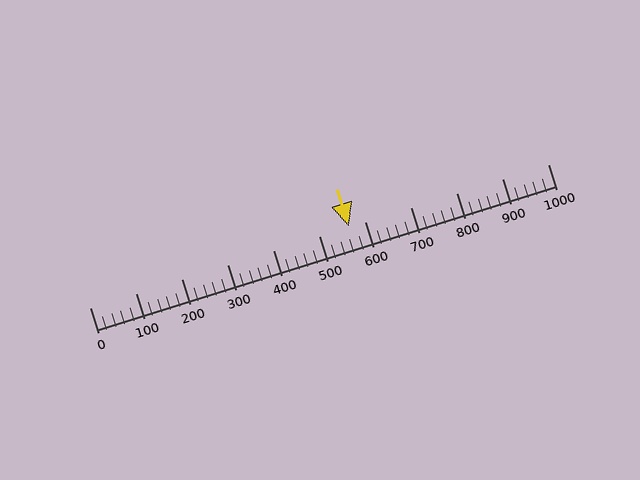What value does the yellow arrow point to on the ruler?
The yellow arrow points to approximately 566.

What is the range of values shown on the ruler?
The ruler shows values from 0 to 1000.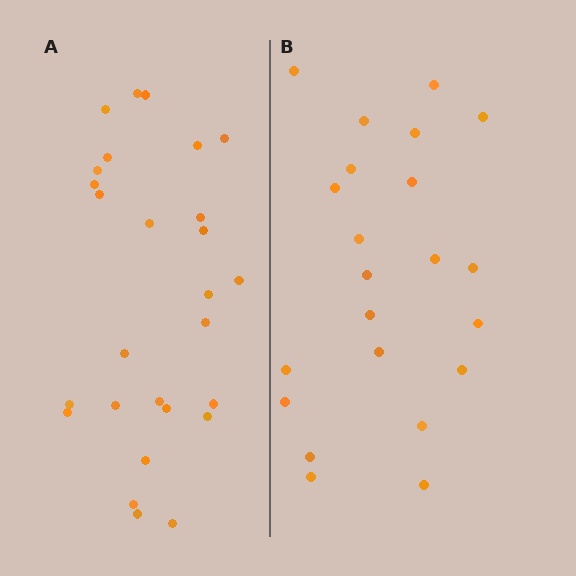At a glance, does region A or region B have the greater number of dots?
Region A (the left region) has more dots.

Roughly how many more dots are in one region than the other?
Region A has about 5 more dots than region B.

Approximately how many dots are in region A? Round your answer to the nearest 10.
About 30 dots. (The exact count is 27, which rounds to 30.)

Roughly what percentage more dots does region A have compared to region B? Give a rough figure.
About 25% more.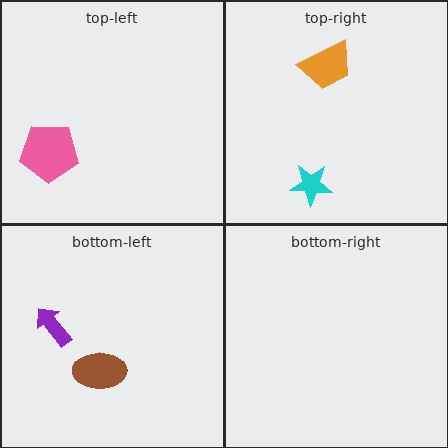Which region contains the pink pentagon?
The top-left region.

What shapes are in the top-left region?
The pink pentagon.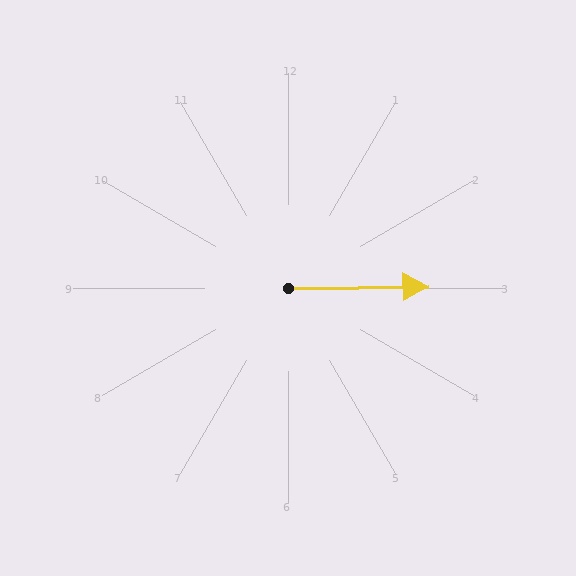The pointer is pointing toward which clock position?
Roughly 3 o'clock.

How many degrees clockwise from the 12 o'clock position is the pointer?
Approximately 89 degrees.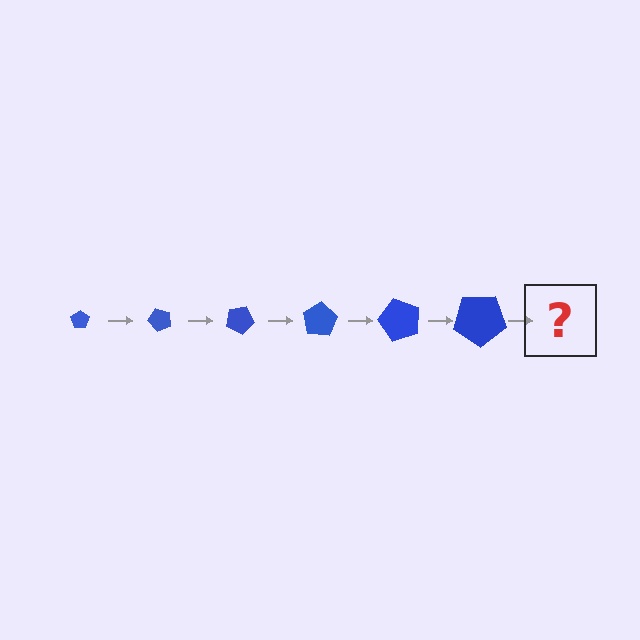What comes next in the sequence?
The next element should be a pentagon, larger than the previous one and rotated 300 degrees from the start.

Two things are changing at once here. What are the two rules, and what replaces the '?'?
The two rules are that the pentagon grows larger each step and it rotates 50 degrees each step. The '?' should be a pentagon, larger than the previous one and rotated 300 degrees from the start.